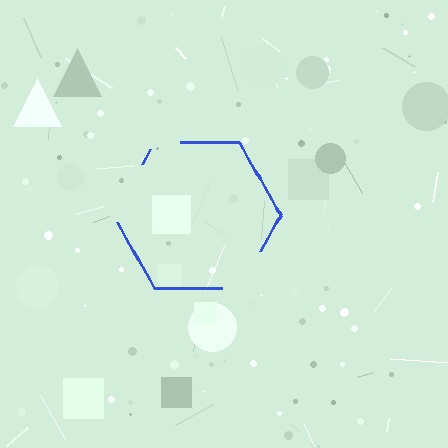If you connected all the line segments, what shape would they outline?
They would outline a hexagon.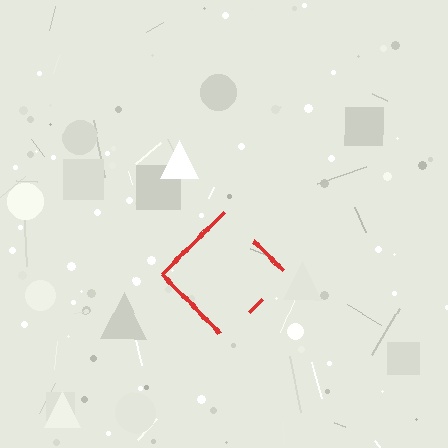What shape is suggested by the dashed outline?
The dashed outline suggests a diamond.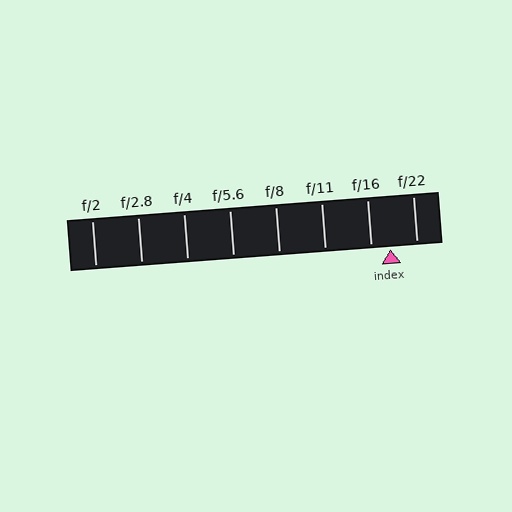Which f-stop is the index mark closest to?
The index mark is closest to f/16.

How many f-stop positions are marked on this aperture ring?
There are 8 f-stop positions marked.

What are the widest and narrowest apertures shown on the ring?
The widest aperture shown is f/2 and the narrowest is f/22.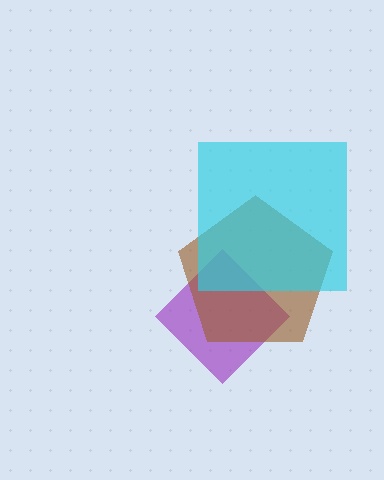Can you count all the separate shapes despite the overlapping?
Yes, there are 3 separate shapes.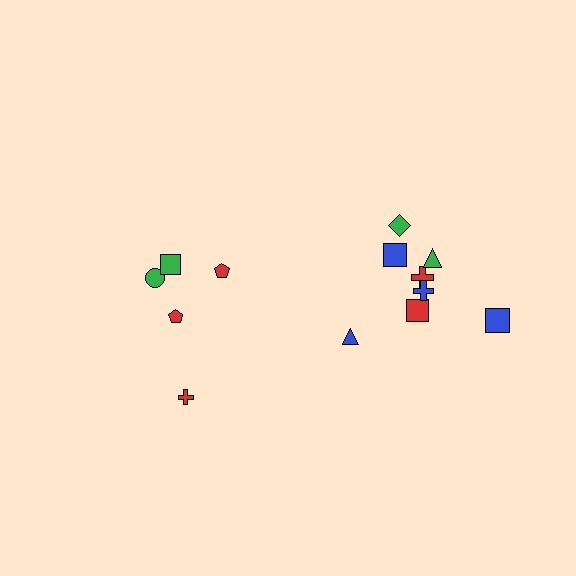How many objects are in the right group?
There are 8 objects.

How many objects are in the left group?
There are 5 objects.